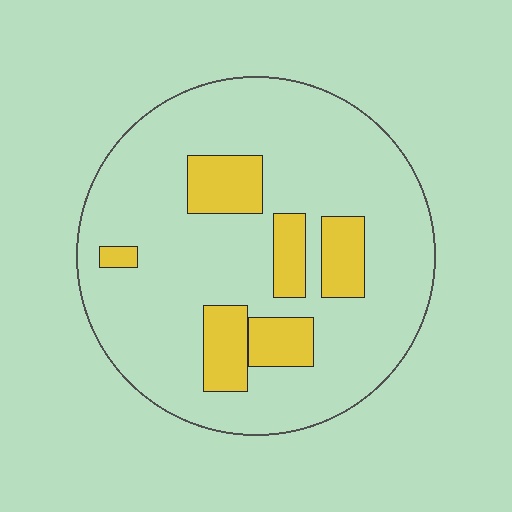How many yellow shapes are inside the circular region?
6.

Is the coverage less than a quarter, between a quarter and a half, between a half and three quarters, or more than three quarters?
Less than a quarter.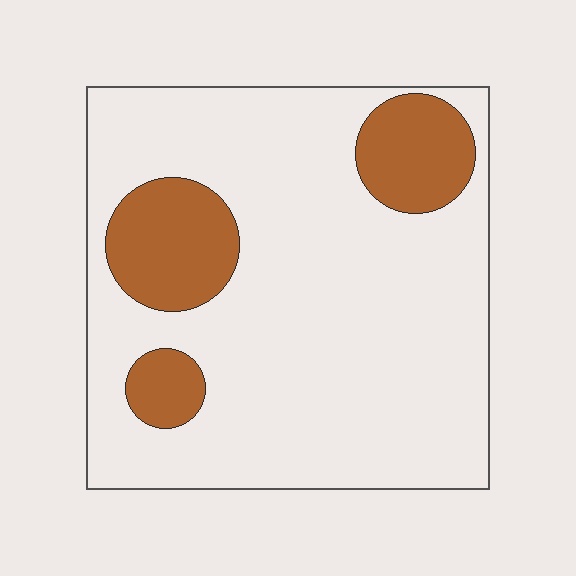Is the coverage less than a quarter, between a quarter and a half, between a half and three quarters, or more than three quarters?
Less than a quarter.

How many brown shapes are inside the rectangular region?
3.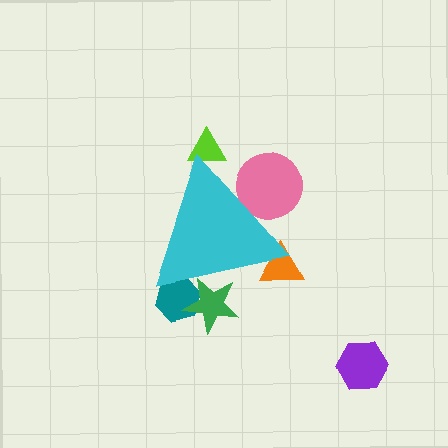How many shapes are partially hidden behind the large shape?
5 shapes are partially hidden.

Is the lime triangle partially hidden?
Yes, the lime triangle is partially hidden behind the cyan triangle.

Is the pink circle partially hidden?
Yes, the pink circle is partially hidden behind the cyan triangle.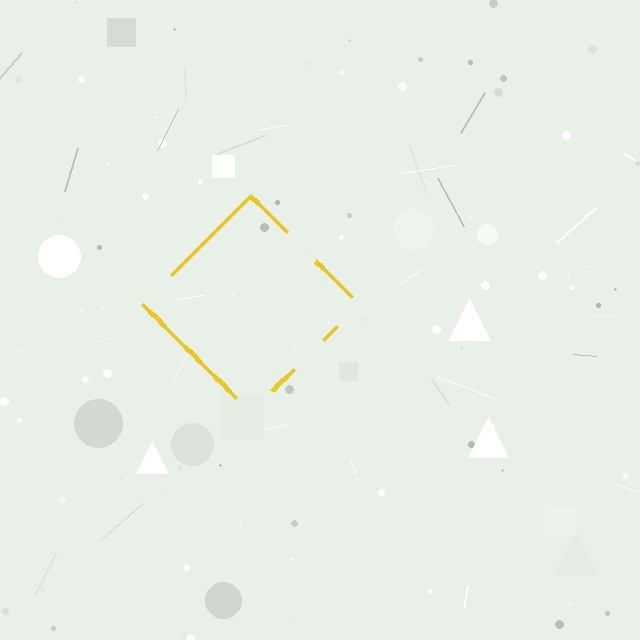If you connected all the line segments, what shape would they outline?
They would outline a diamond.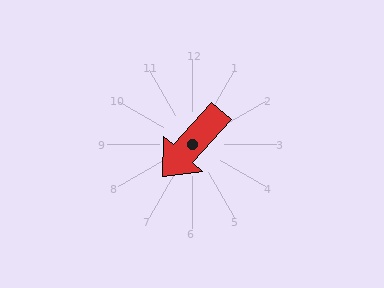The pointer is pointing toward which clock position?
Roughly 7 o'clock.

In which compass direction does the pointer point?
Southwest.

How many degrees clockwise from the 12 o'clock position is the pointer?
Approximately 222 degrees.